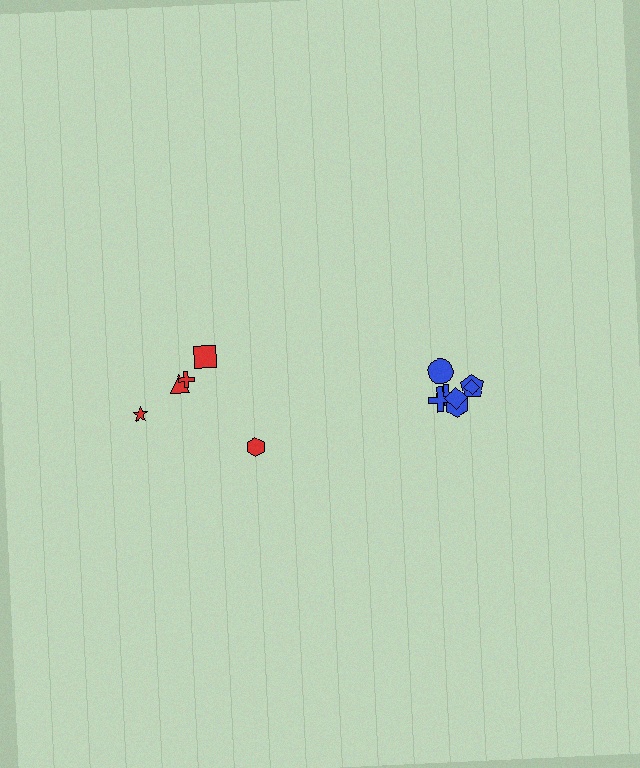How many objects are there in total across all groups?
There are 12 objects.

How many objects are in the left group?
There are 5 objects.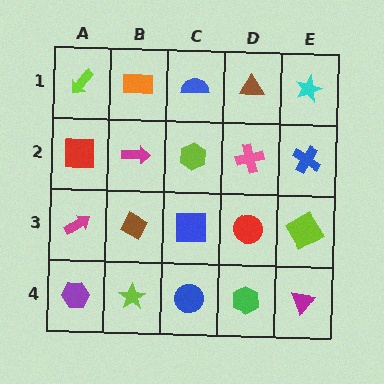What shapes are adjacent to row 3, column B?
A magenta arrow (row 2, column B), a lime star (row 4, column B), a magenta arrow (row 3, column A), a blue square (row 3, column C).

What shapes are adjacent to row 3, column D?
A pink cross (row 2, column D), a green hexagon (row 4, column D), a blue square (row 3, column C), a lime diamond (row 3, column E).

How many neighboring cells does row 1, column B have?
3.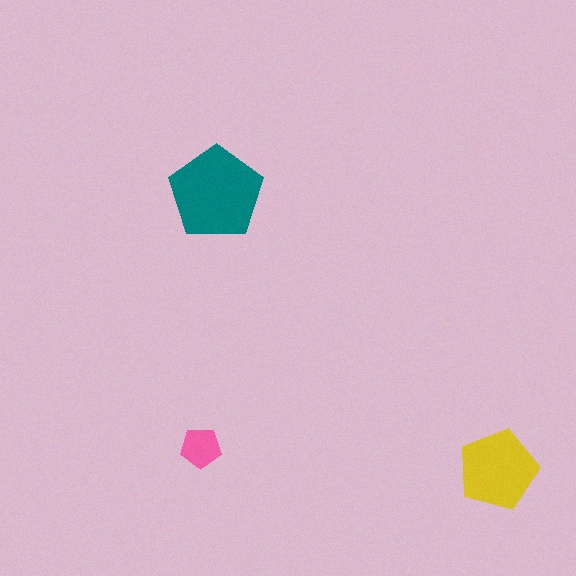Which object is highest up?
The teal pentagon is topmost.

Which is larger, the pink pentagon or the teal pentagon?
The teal one.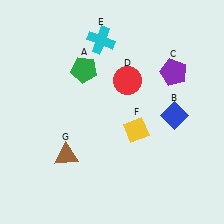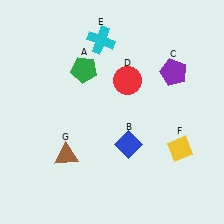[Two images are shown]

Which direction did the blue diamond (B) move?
The blue diamond (B) moved left.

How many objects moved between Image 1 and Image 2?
2 objects moved between the two images.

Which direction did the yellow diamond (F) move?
The yellow diamond (F) moved right.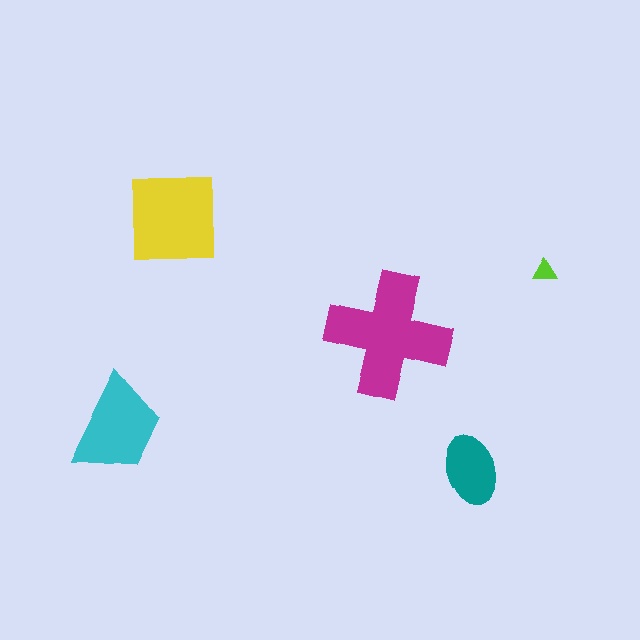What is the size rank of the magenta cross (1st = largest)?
1st.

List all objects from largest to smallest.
The magenta cross, the yellow square, the cyan trapezoid, the teal ellipse, the lime triangle.